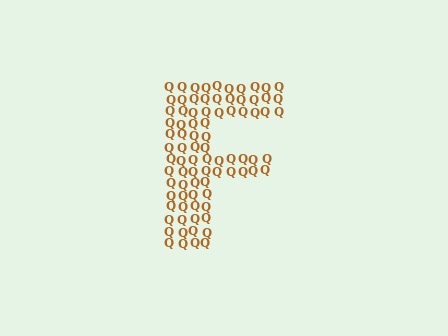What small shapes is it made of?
It is made of small letter Q's.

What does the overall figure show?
The overall figure shows the letter F.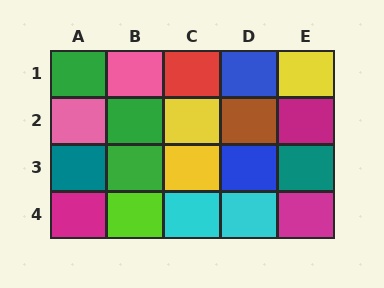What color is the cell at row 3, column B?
Green.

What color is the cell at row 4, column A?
Magenta.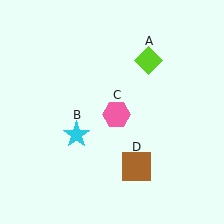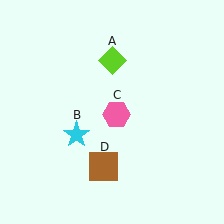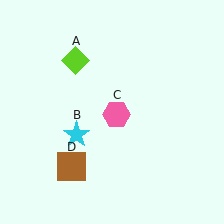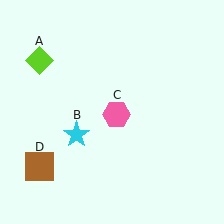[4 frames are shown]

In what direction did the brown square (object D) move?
The brown square (object D) moved left.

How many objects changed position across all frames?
2 objects changed position: lime diamond (object A), brown square (object D).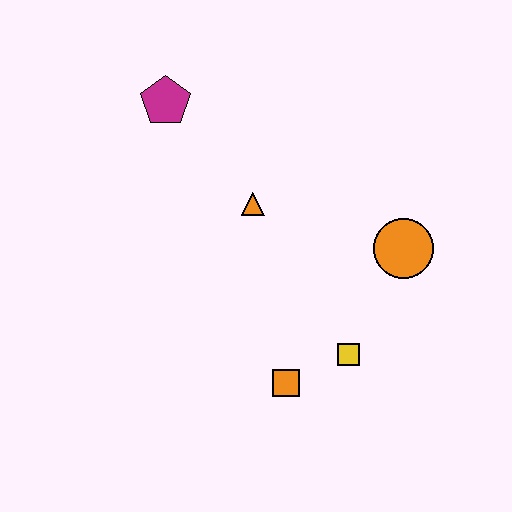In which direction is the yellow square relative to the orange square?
The yellow square is to the right of the orange square.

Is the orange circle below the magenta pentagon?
Yes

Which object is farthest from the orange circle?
The magenta pentagon is farthest from the orange circle.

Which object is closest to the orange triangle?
The magenta pentagon is closest to the orange triangle.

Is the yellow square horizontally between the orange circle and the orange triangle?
Yes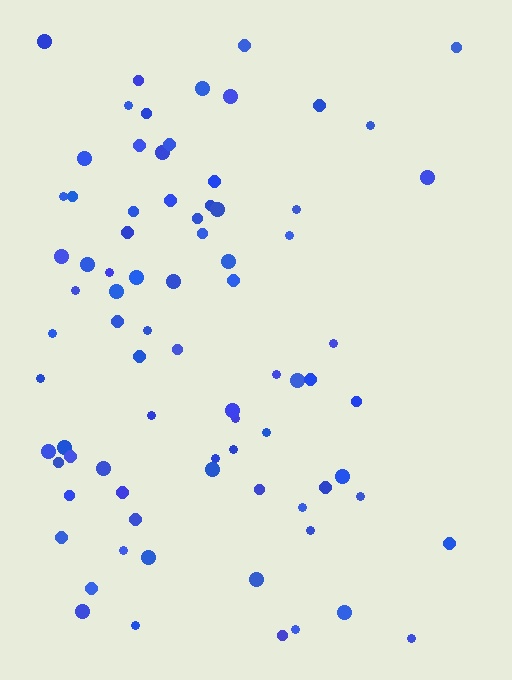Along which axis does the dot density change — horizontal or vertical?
Horizontal.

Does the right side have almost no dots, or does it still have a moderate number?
Still a moderate number, just noticeably fewer than the left.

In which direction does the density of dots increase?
From right to left, with the left side densest.